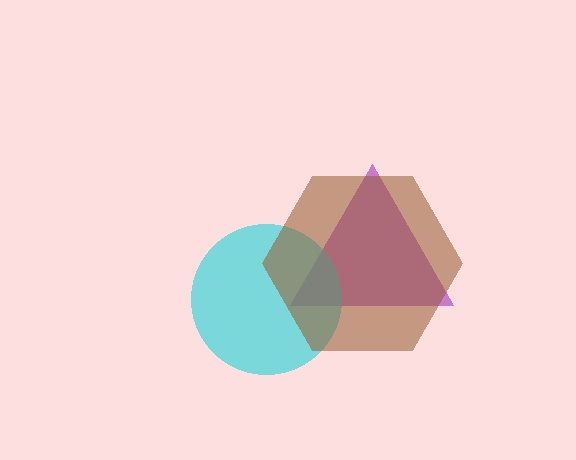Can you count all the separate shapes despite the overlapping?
Yes, there are 3 separate shapes.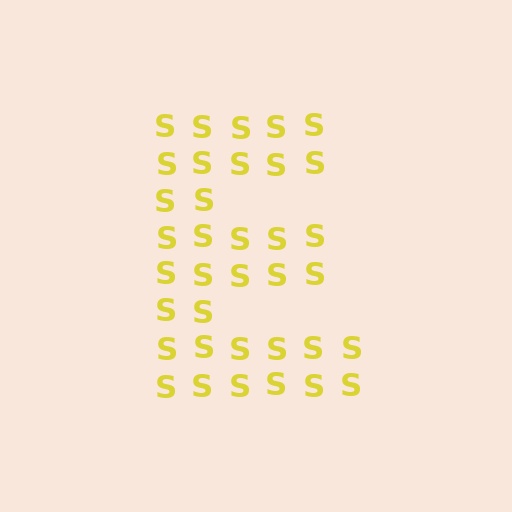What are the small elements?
The small elements are letter S's.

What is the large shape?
The large shape is the letter E.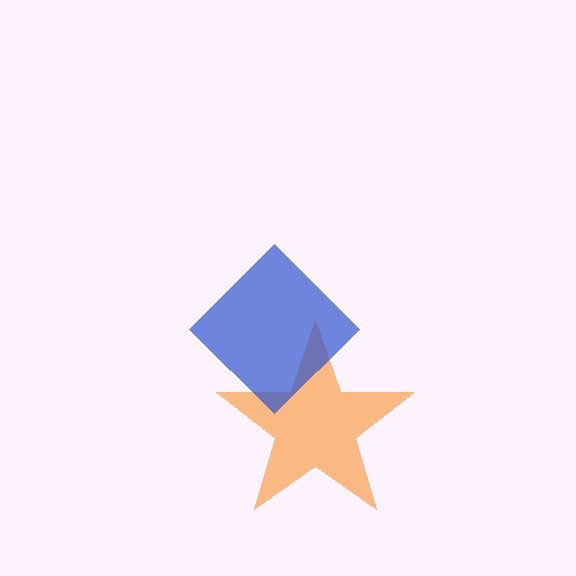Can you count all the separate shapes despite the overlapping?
Yes, there are 2 separate shapes.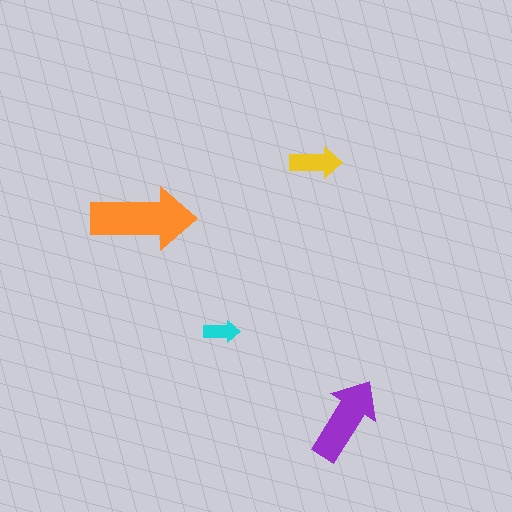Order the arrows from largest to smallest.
the orange one, the purple one, the yellow one, the cyan one.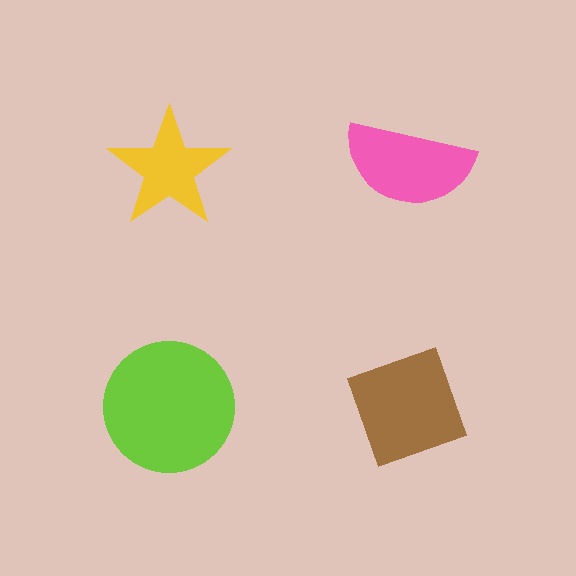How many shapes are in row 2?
2 shapes.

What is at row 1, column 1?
A yellow star.